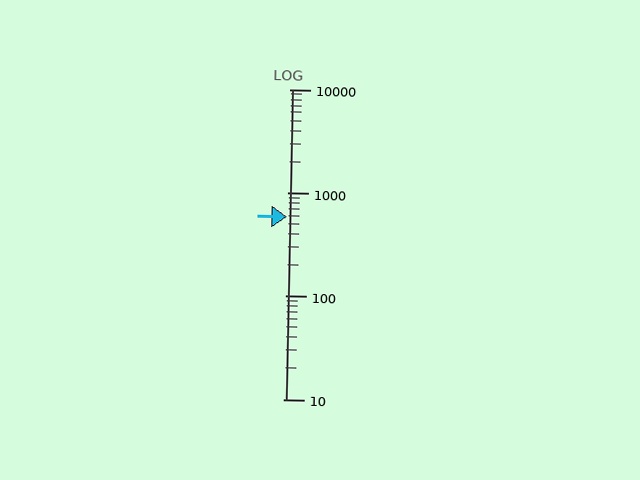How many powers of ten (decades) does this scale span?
The scale spans 3 decades, from 10 to 10000.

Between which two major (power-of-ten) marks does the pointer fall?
The pointer is between 100 and 1000.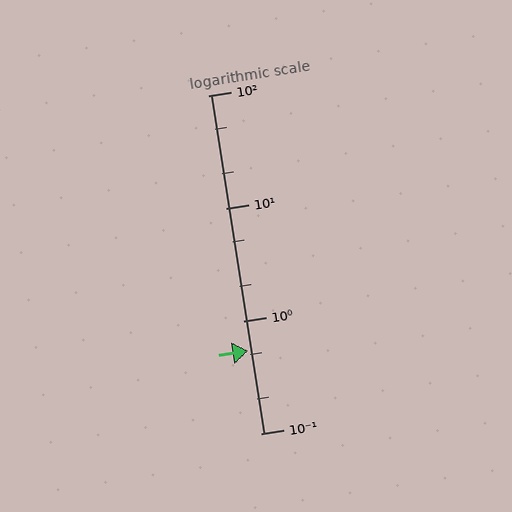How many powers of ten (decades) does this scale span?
The scale spans 3 decades, from 0.1 to 100.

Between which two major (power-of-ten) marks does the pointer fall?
The pointer is between 0.1 and 1.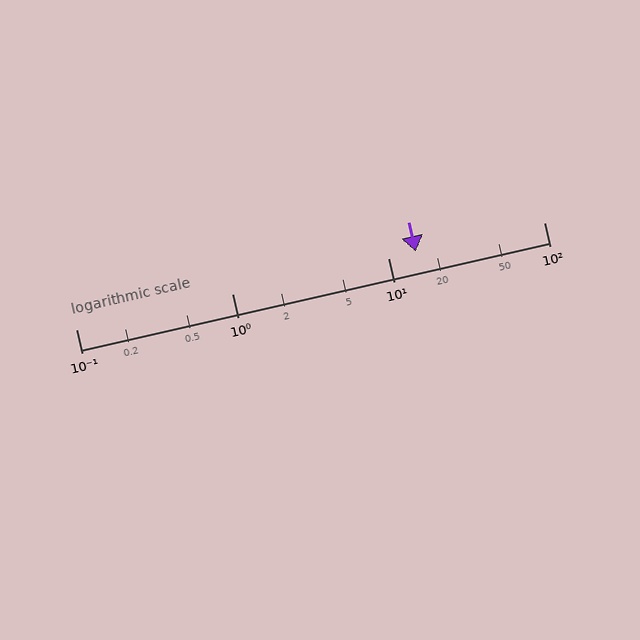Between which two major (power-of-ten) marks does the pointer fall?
The pointer is between 10 and 100.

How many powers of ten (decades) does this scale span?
The scale spans 3 decades, from 0.1 to 100.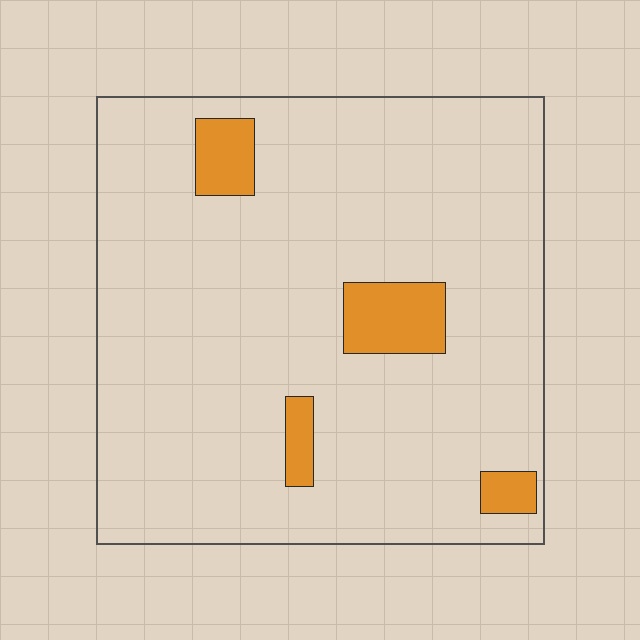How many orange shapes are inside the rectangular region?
4.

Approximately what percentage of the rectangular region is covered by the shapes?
Approximately 10%.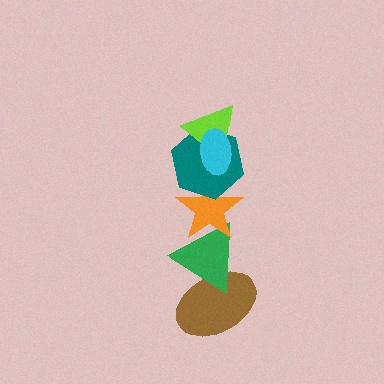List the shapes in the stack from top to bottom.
From top to bottom: the cyan ellipse, the lime triangle, the teal hexagon, the orange star, the green triangle, the brown ellipse.